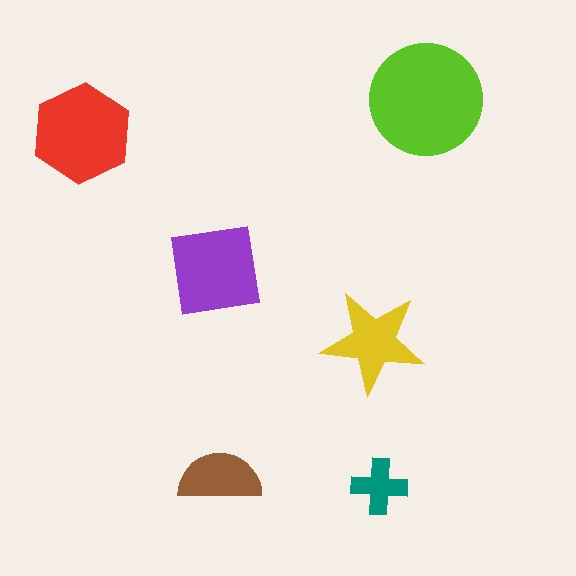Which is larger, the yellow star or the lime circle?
The lime circle.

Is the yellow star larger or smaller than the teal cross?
Larger.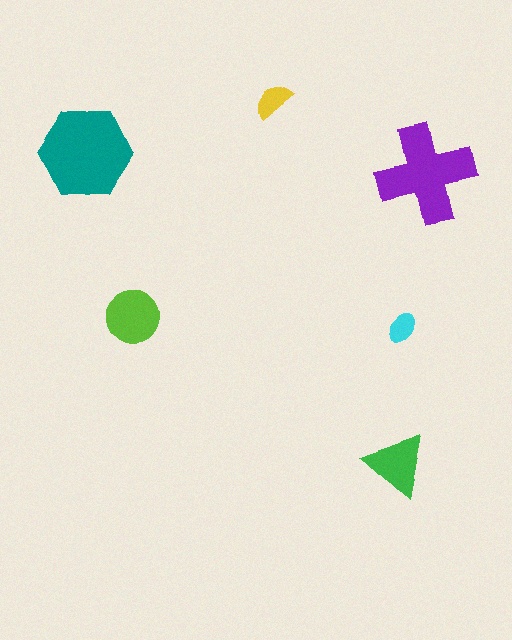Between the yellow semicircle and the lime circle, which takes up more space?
The lime circle.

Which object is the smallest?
The cyan ellipse.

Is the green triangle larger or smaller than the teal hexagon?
Smaller.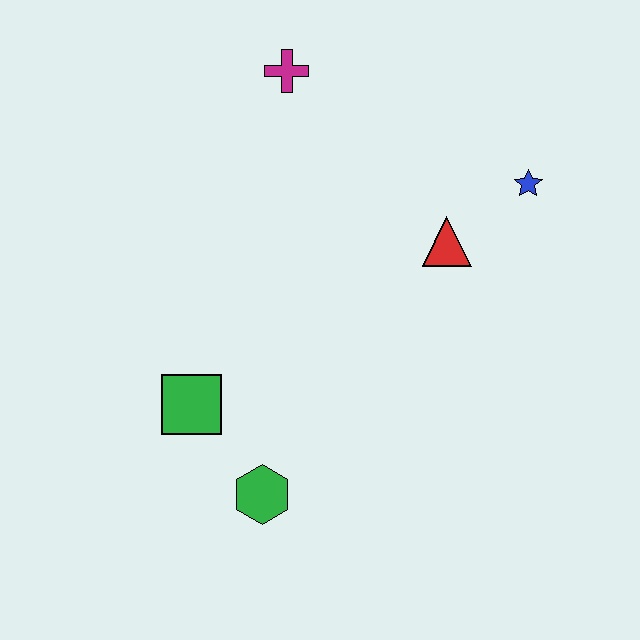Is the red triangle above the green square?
Yes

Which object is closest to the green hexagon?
The green square is closest to the green hexagon.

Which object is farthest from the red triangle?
The green hexagon is farthest from the red triangle.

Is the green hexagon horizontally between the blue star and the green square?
Yes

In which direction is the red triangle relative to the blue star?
The red triangle is to the left of the blue star.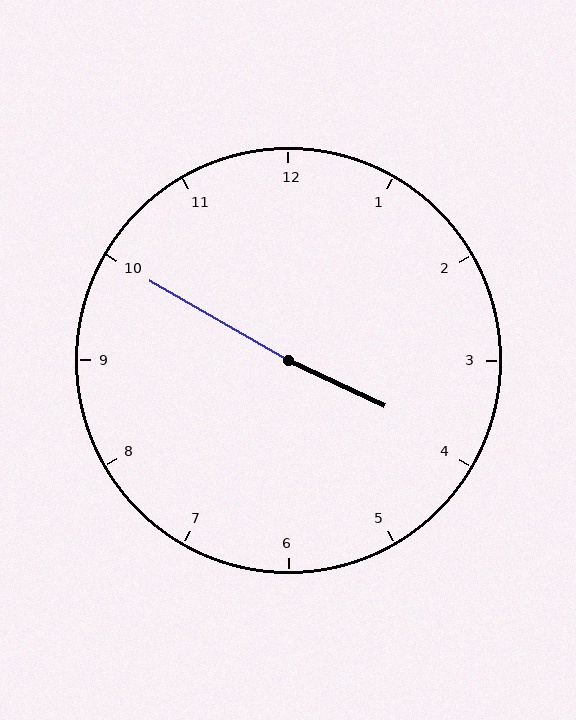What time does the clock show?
3:50.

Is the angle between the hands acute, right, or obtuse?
It is obtuse.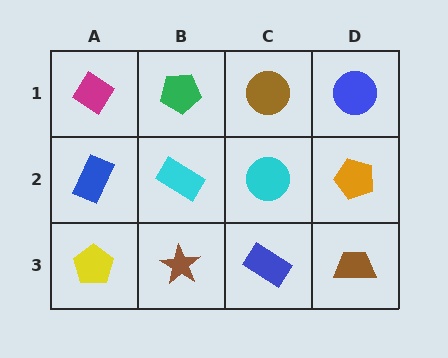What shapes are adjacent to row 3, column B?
A cyan rectangle (row 2, column B), a yellow pentagon (row 3, column A), a blue rectangle (row 3, column C).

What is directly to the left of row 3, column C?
A brown star.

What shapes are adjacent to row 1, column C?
A cyan circle (row 2, column C), a green pentagon (row 1, column B), a blue circle (row 1, column D).